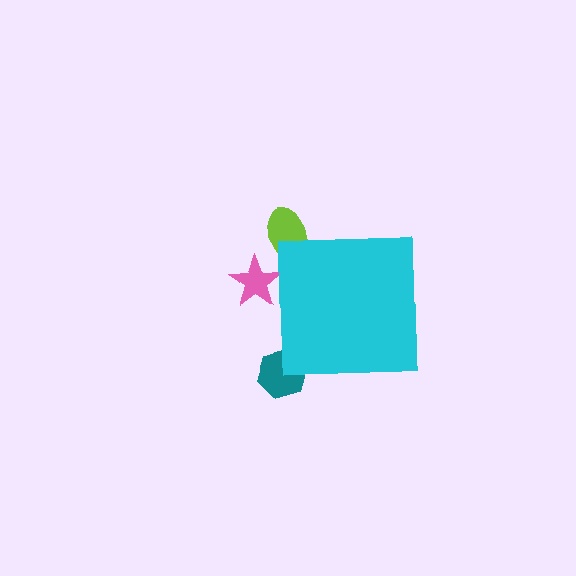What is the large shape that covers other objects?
A cyan square.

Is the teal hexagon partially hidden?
Yes, the teal hexagon is partially hidden behind the cyan square.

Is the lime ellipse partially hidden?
Yes, the lime ellipse is partially hidden behind the cyan square.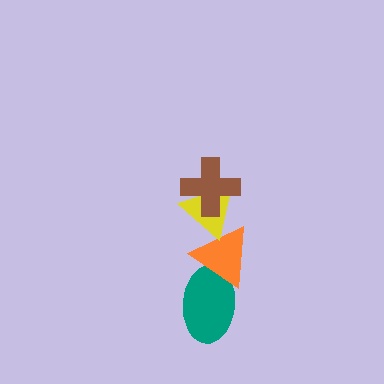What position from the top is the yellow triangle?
The yellow triangle is 2nd from the top.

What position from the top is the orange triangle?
The orange triangle is 3rd from the top.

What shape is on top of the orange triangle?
The yellow triangle is on top of the orange triangle.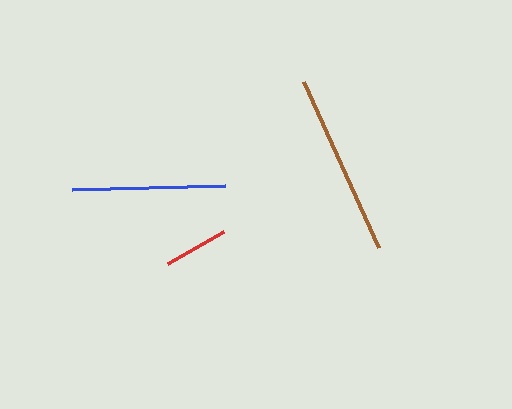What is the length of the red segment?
The red segment is approximately 65 pixels long.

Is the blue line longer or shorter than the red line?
The blue line is longer than the red line.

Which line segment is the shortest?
The red line is the shortest at approximately 65 pixels.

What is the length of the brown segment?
The brown segment is approximately 182 pixels long.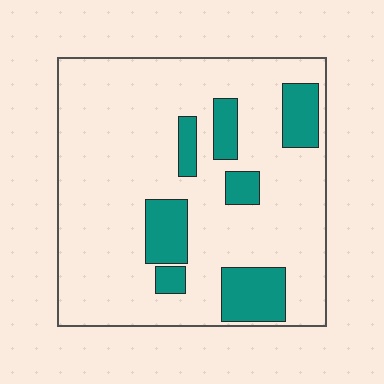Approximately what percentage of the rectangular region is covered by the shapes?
Approximately 20%.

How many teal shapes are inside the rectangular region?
7.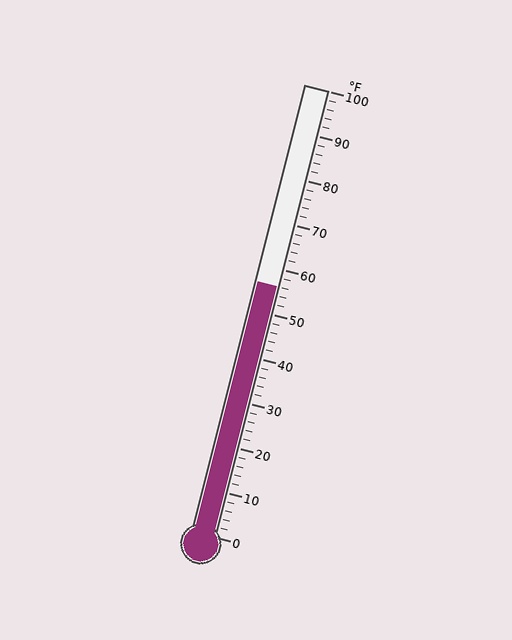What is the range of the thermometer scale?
The thermometer scale ranges from 0°F to 100°F.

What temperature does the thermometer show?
The thermometer shows approximately 56°F.